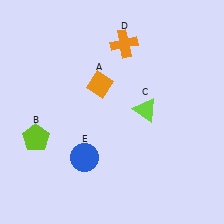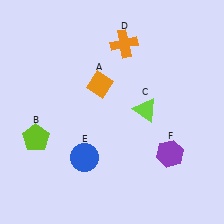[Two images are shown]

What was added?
A purple hexagon (F) was added in Image 2.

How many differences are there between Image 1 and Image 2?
There is 1 difference between the two images.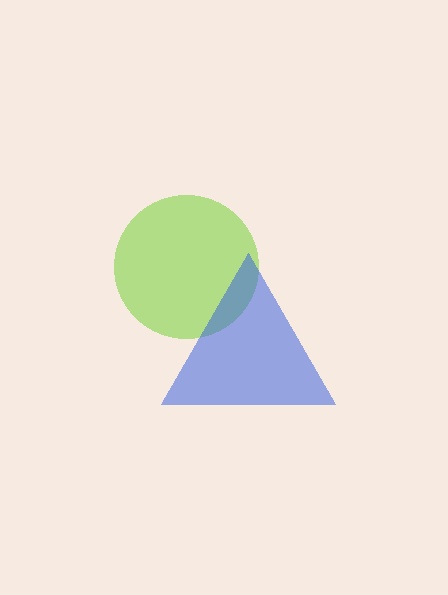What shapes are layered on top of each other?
The layered shapes are: a lime circle, a blue triangle.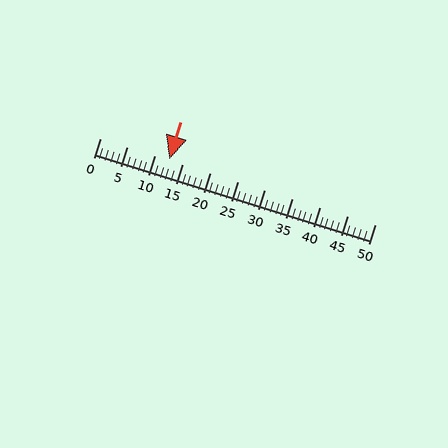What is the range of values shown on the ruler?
The ruler shows values from 0 to 50.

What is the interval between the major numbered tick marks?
The major tick marks are spaced 5 units apart.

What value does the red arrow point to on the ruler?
The red arrow points to approximately 12.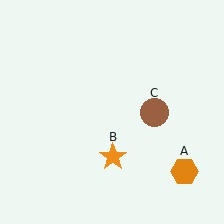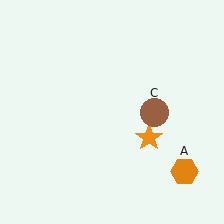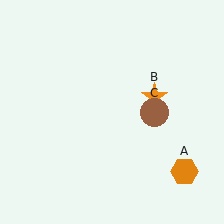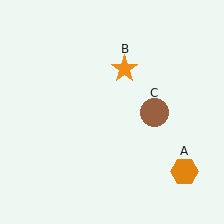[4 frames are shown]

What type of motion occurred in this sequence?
The orange star (object B) rotated counterclockwise around the center of the scene.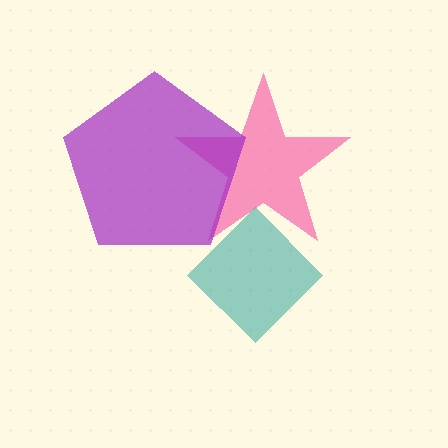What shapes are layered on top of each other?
The layered shapes are: a pink star, a purple pentagon, a teal diamond.